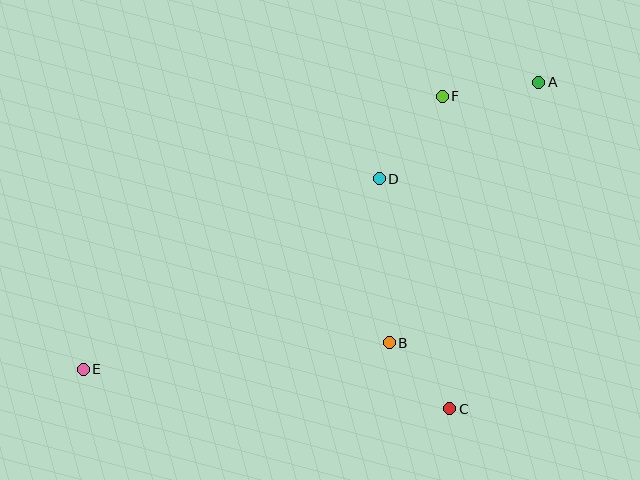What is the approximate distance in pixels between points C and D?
The distance between C and D is approximately 241 pixels.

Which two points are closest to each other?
Points B and C are closest to each other.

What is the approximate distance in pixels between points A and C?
The distance between A and C is approximately 339 pixels.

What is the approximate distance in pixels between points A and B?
The distance between A and B is approximately 300 pixels.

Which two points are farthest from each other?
Points A and E are farthest from each other.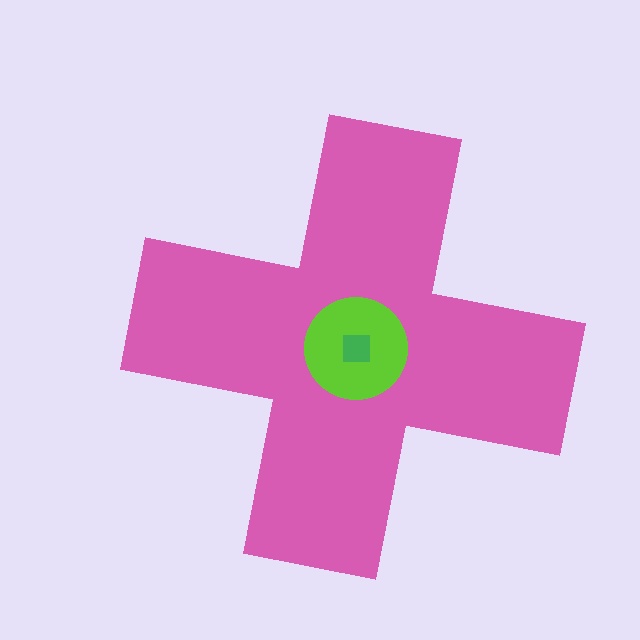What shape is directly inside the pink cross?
The lime circle.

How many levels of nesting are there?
3.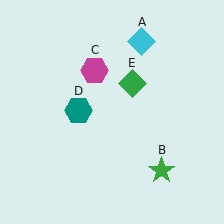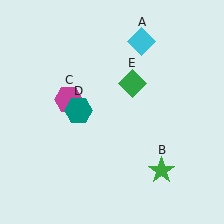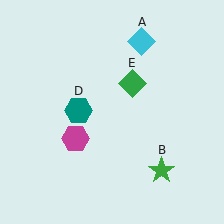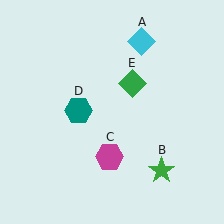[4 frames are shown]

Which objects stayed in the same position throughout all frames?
Cyan diamond (object A) and green star (object B) and teal hexagon (object D) and green diamond (object E) remained stationary.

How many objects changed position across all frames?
1 object changed position: magenta hexagon (object C).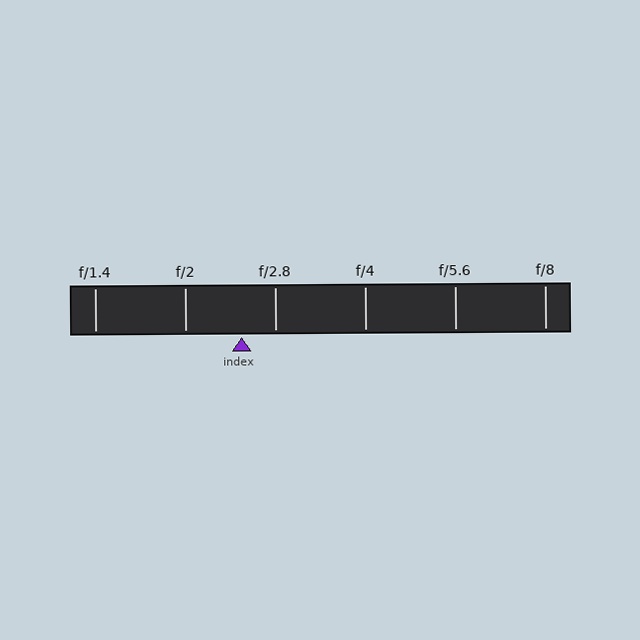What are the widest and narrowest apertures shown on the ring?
The widest aperture shown is f/1.4 and the narrowest is f/8.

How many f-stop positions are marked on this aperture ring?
There are 6 f-stop positions marked.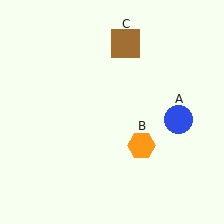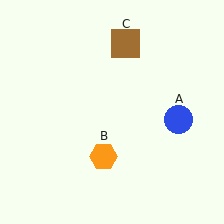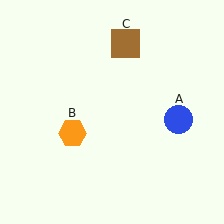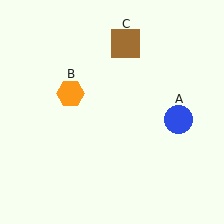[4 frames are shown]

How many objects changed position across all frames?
1 object changed position: orange hexagon (object B).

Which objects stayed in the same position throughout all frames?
Blue circle (object A) and brown square (object C) remained stationary.